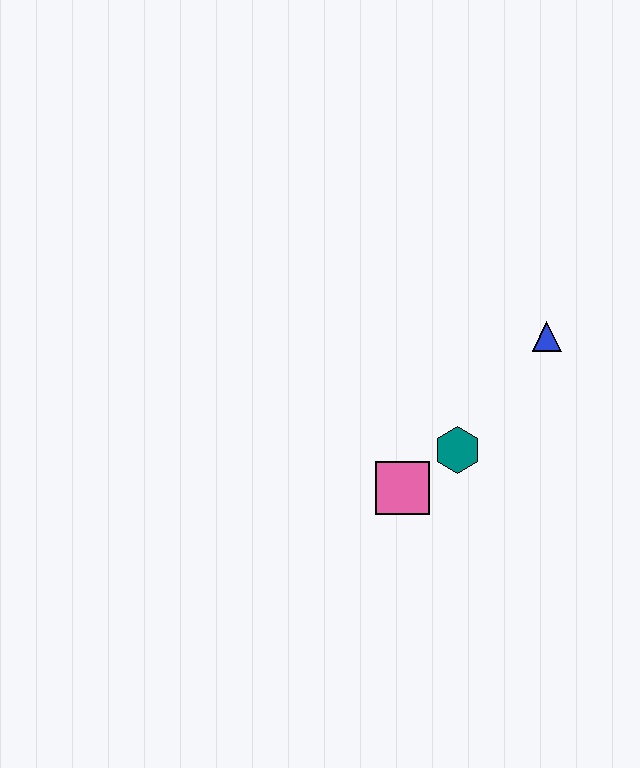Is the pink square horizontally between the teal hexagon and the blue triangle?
No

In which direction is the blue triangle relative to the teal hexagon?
The blue triangle is above the teal hexagon.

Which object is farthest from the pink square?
The blue triangle is farthest from the pink square.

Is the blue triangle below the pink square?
No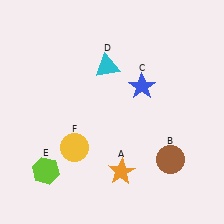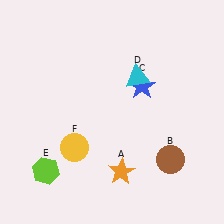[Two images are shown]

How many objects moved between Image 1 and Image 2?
1 object moved between the two images.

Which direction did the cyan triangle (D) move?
The cyan triangle (D) moved right.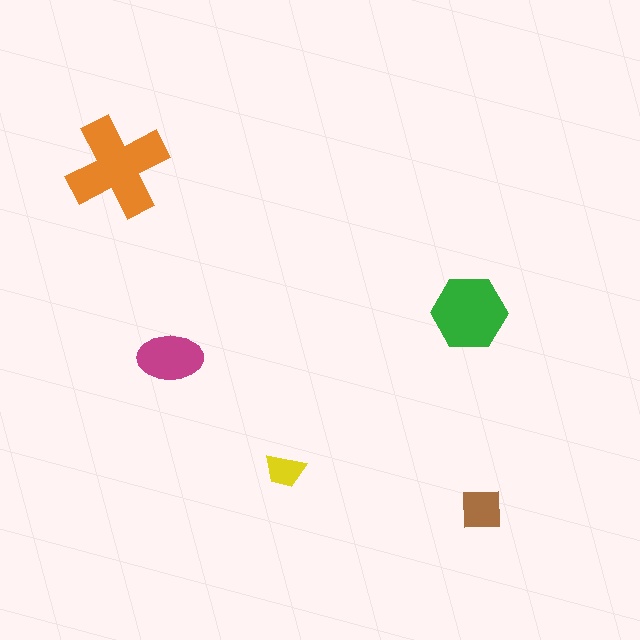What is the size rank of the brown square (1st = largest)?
4th.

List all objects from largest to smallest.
The orange cross, the green hexagon, the magenta ellipse, the brown square, the yellow trapezoid.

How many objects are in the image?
There are 5 objects in the image.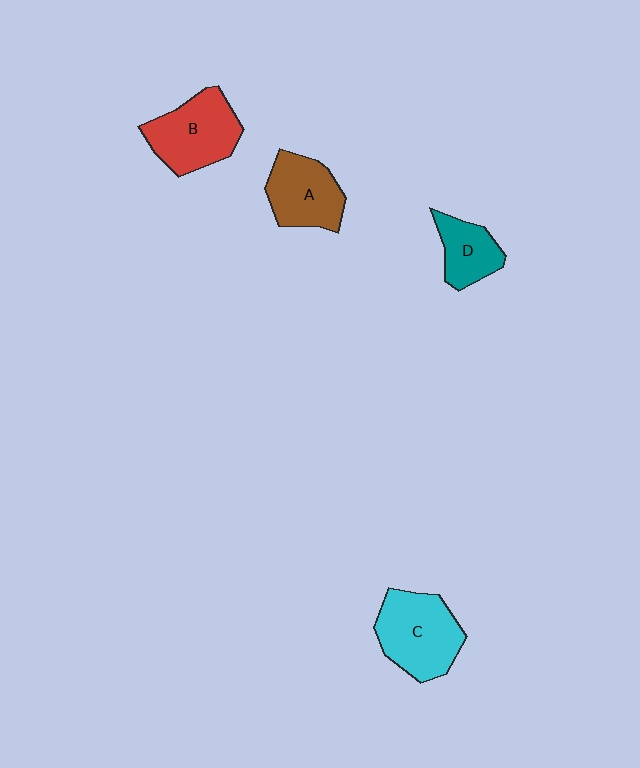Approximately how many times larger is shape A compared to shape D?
Approximately 1.4 times.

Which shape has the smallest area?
Shape D (teal).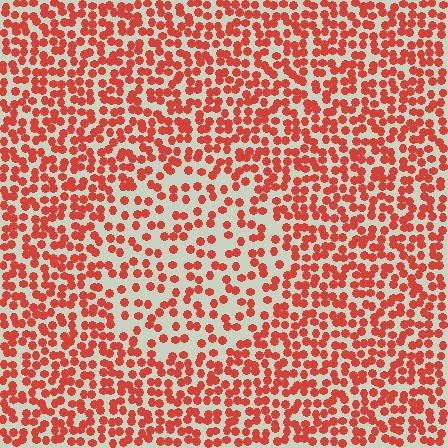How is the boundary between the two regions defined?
The boundary is defined by a change in element density (approximately 1.8x ratio). All elements are the same color, size, and shape.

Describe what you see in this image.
The image contains small red elements arranged at two different densities. A circle-shaped region is visible where the elements are less densely packed than the surrounding area.